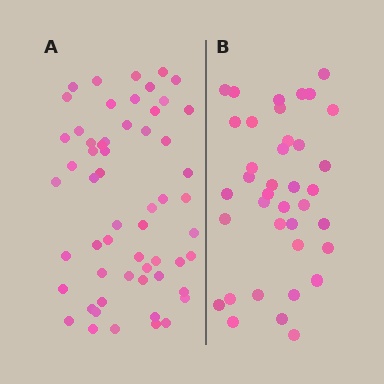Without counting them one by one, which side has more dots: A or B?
Region A (the left region) has more dots.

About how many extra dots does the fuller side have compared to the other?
Region A has approximately 20 more dots than region B.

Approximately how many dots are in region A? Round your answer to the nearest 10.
About 60 dots. (The exact count is 57, which rounds to 60.)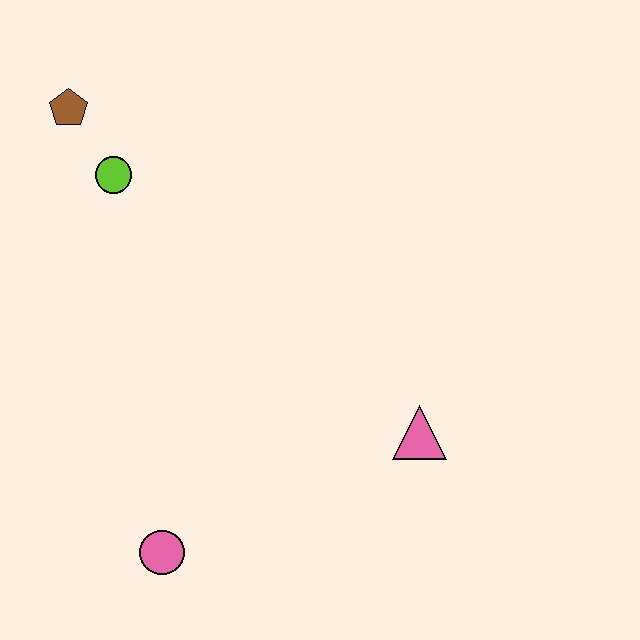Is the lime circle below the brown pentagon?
Yes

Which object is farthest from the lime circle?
The pink triangle is farthest from the lime circle.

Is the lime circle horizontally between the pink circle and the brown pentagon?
Yes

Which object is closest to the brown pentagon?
The lime circle is closest to the brown pentagon.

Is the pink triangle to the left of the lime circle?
No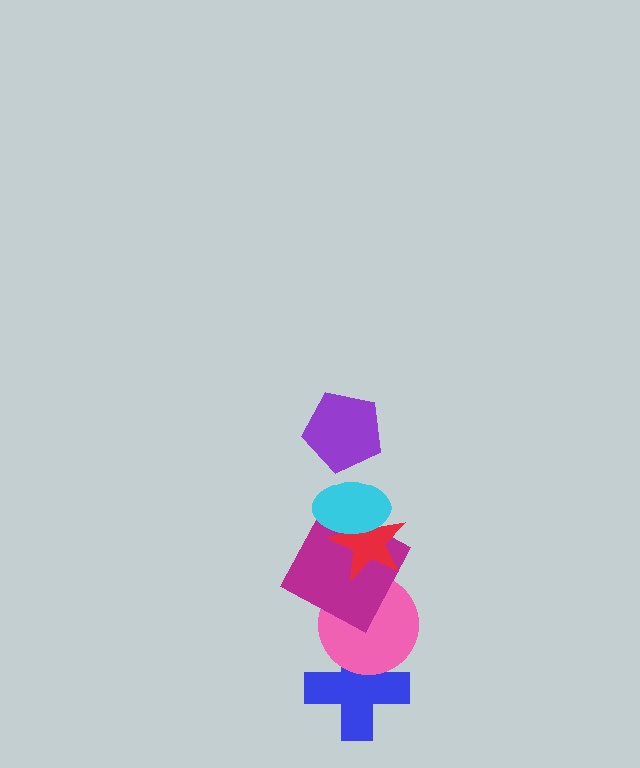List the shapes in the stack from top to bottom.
From top to bottom: the purple pentagon, the cyan ellipse, the red star, the magenta square, the pink circle, the blue cross.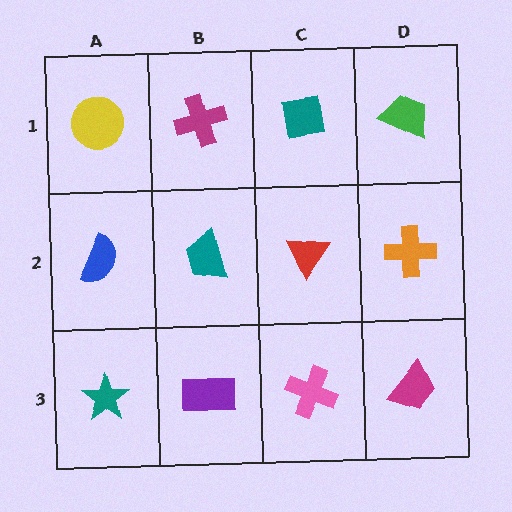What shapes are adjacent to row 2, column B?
A magenta cross (row 1, column B), a purple rectangle (row 3, column B), a blue semicircle (row 2, column A), a red triangle (row 2, column C).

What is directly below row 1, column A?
A blue semicircle.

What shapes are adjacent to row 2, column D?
A green trapezoid (row 1, column D), a magenta trapezoid (row 3, column D), a red triangle (row 2, column C).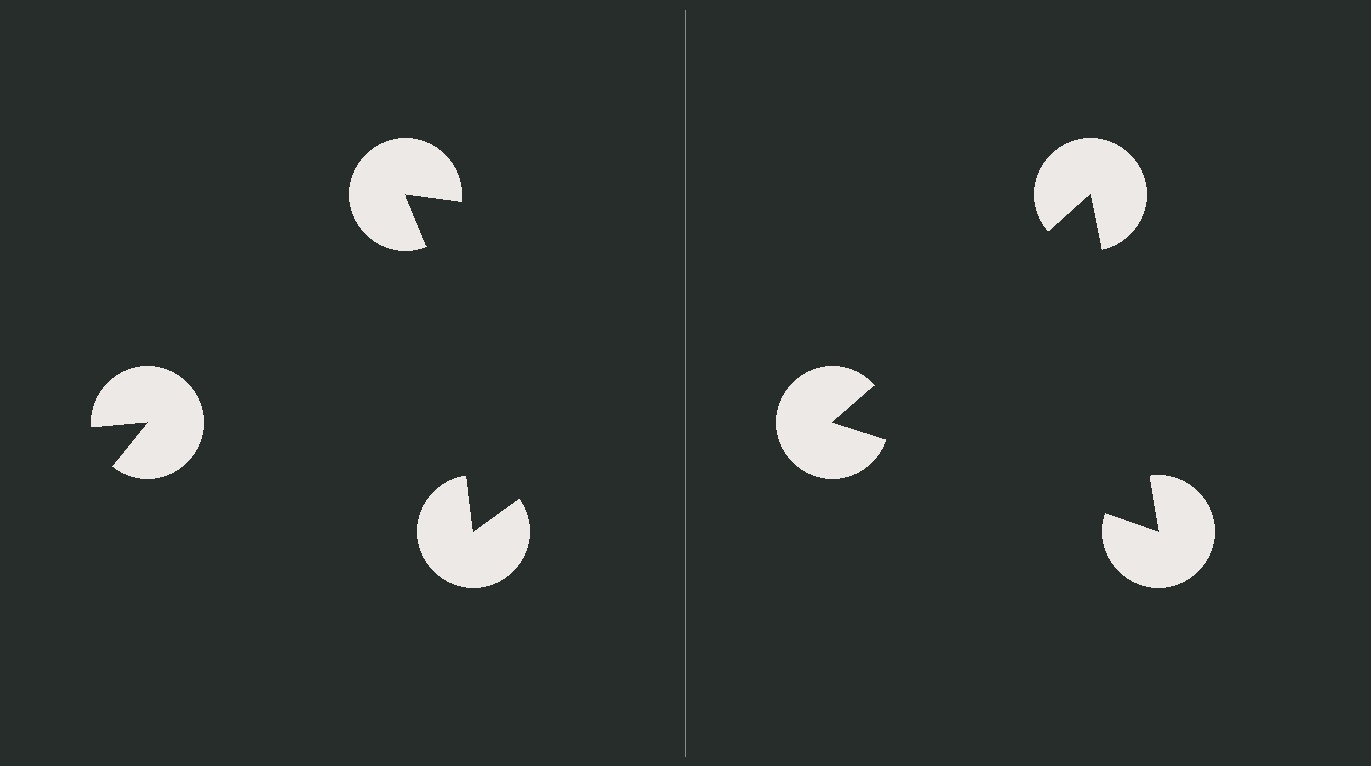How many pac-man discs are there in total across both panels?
6 — 3 on each side.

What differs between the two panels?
The pac-man discs are positioned identically on both sides; only the wedge orientations differ. On the right they align to a triangle; on the left they are misaligned.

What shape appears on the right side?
An illusory triangle.